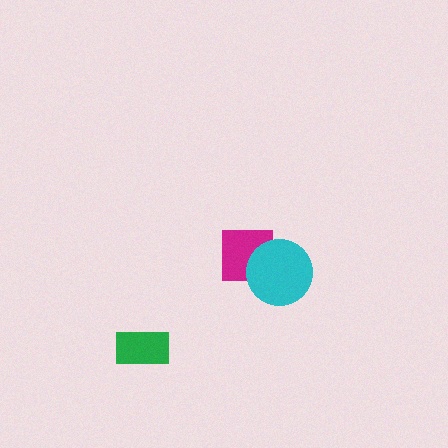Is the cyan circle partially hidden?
No, no other shape covers it.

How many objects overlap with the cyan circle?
1 object overlaps with the cyan circle.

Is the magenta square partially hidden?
Yes, it is partially covered by another shape.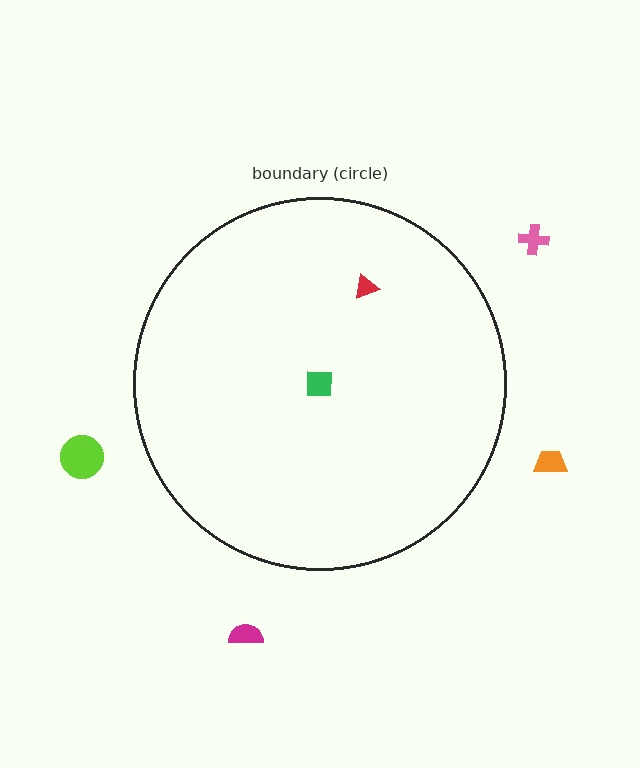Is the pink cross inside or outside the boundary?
Outside.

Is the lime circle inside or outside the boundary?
Outside.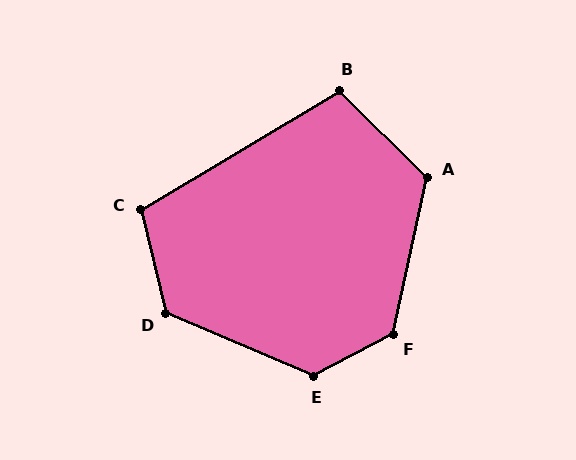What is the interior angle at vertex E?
Approximately 130 degrees (obtuse).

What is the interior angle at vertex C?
Approximately 108 degrees (obtuse).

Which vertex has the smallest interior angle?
B, at approximately 104 degrees.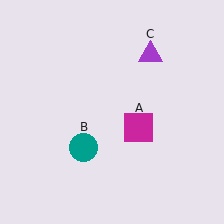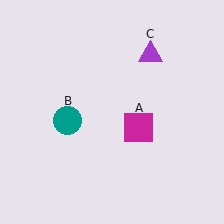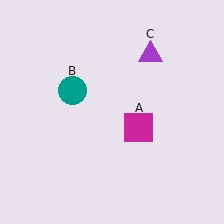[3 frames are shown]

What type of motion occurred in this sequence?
The teal circle (object B) rotated clockwise around the center of the scene.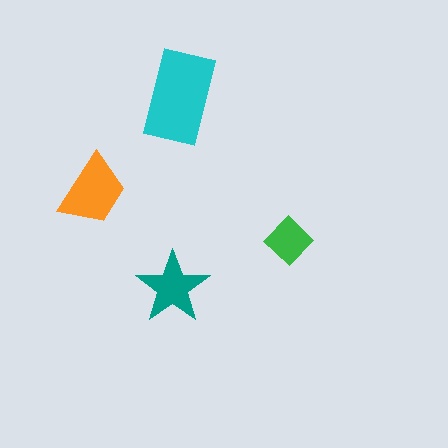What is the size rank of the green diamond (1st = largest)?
4th.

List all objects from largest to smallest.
The cyan rectangle, the orange trapezoid, the teal star, the green diamond.